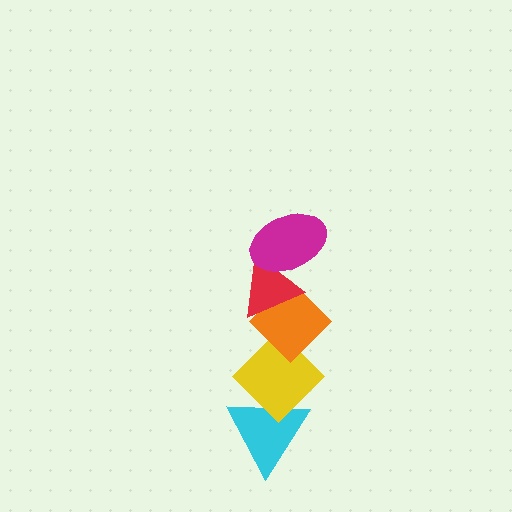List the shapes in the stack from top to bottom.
From top to bottom: the magenta ellipse, the red triangle, the orange diamond, the yellow diamond, the cyan triangle.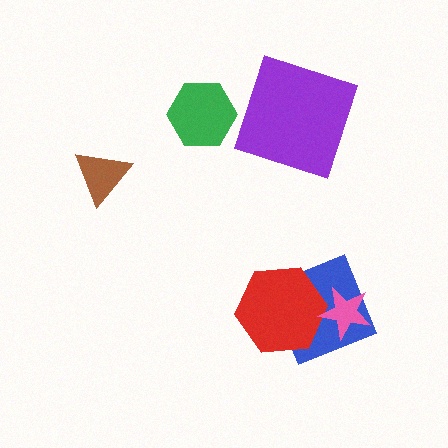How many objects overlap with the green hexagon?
0 objects overlap with the green hexagon.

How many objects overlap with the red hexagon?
2 objects overlap with the red hexagon.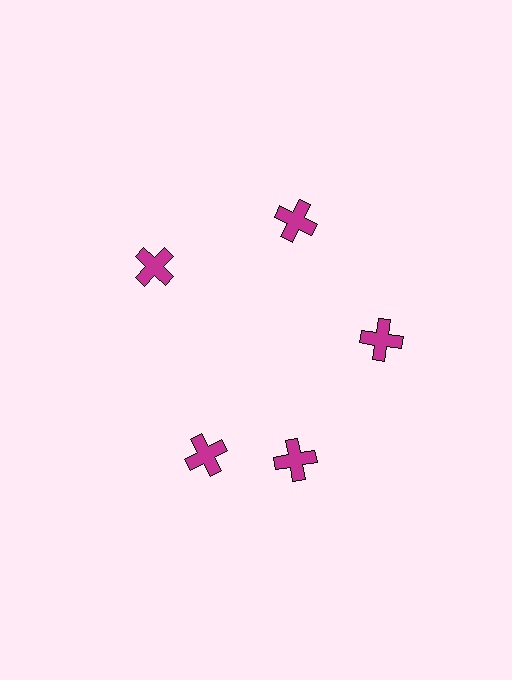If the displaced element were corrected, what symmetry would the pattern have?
It would have 5-fold rotational symmetry — the pattern would map onto itself every 72 degrees.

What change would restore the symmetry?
The symmetry would be restored by rotating it back into even spacing with its neighbors so that all 5 crosses sit at equal angles and equal distance from the center.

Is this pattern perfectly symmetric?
No. The 5 magenta crosses are arranged in a ring, but one element near the 8 o'clock position is rotated out of alignment along the ring, breaking the 5-fold rotational symmetry.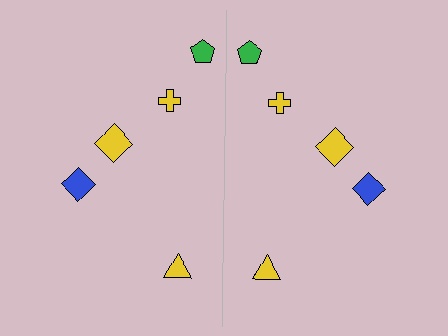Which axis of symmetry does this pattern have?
The pattern has a vertical axis of symmetry running through the center of the image.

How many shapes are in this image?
There are 10 shapes in this image.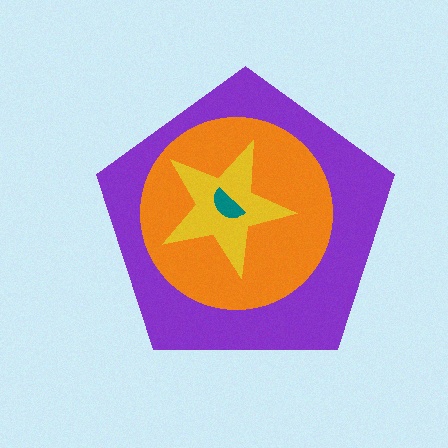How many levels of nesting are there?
4.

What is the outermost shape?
The purple pentagon.